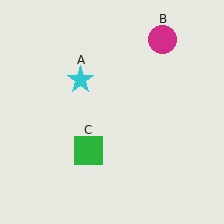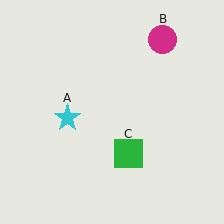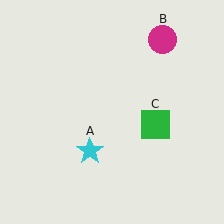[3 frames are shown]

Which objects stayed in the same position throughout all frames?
Magenta circle (object B) remained stationary.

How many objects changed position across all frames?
2 objects changed position: cyan star (object A), green square (object C).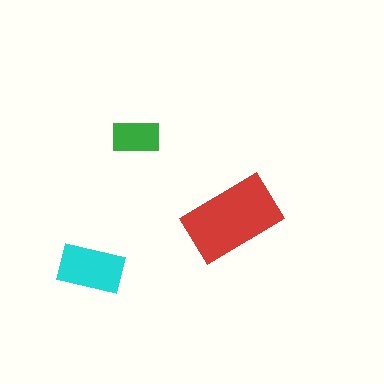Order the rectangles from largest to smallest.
the red one, the cyan one, the green one.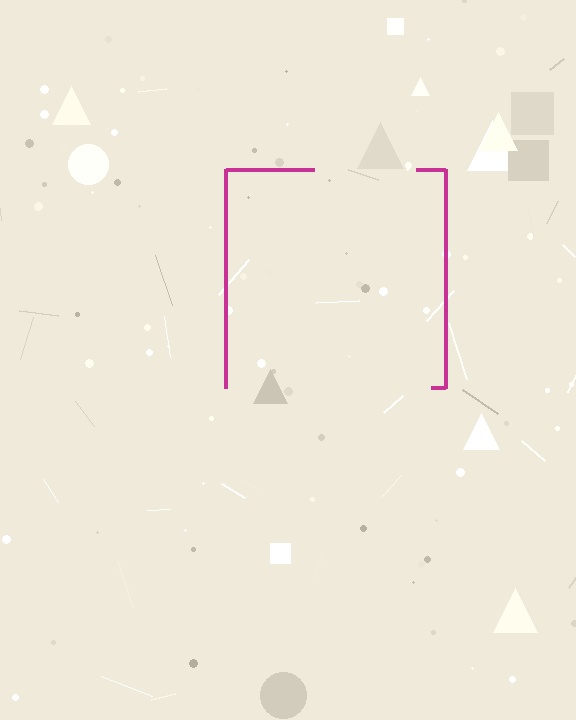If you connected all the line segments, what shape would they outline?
They would outline a square.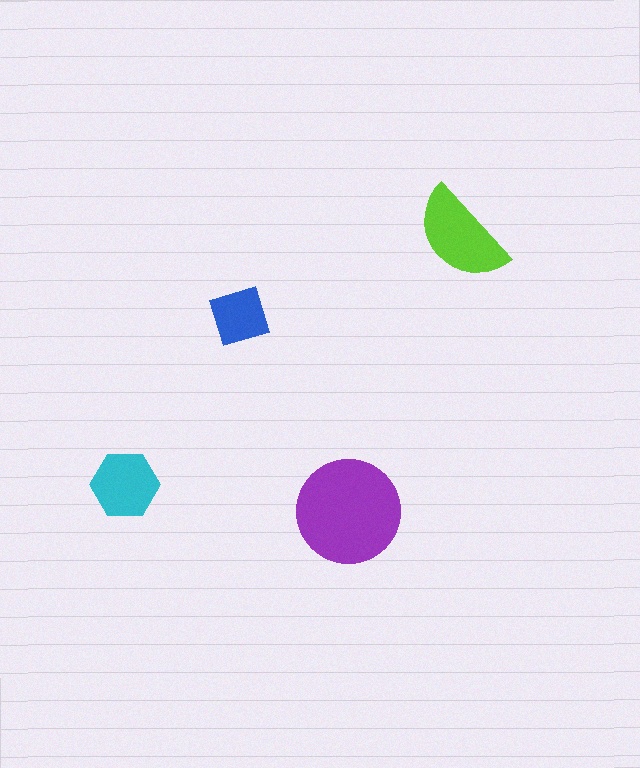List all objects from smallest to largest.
The blue diamond, the cyan hexagon, the lime semicircle, the purple circle.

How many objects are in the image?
There are 4 objects in the image.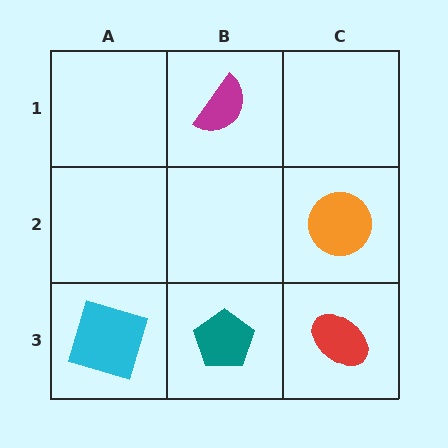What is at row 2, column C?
An orange circle.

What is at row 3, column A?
A cyan square.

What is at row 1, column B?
A magenta semicircle.